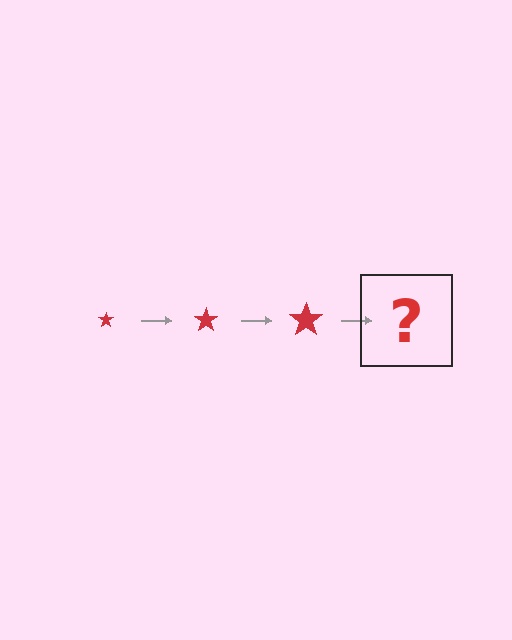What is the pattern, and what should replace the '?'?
The pattern is that the star gets progressively larger each step. The '?' should be a red star, larger than the previous one.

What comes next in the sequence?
The next element should be a red star, larger than the previous one.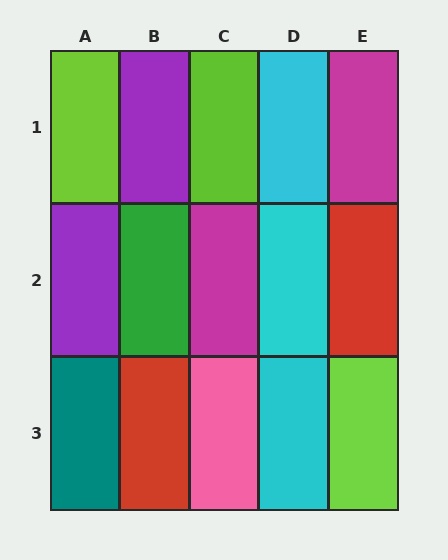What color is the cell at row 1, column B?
Purple.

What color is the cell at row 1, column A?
Lime.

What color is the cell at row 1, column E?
Magenta.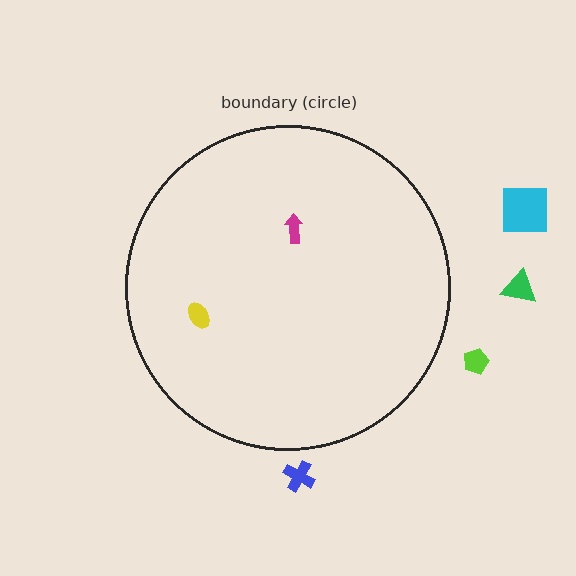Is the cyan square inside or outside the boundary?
Outside.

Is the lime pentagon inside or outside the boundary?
Outside.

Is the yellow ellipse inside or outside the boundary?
Inside.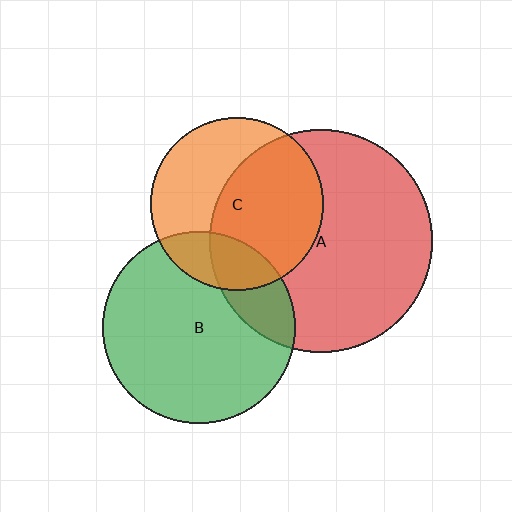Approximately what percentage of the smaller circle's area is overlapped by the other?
Approximately 20%.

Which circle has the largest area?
Circle A (red).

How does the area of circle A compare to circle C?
Approximately 1.7 times.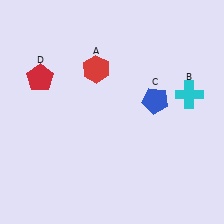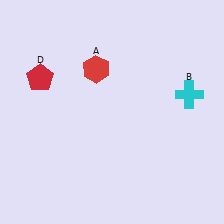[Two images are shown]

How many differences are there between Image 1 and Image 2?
There is 1 difference between the two images.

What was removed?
The blue pentagon (C) was removed in Image 2.